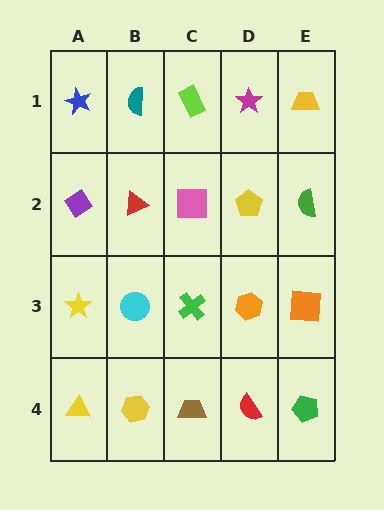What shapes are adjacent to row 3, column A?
A purple diamond (row 2, column A), a yellow triangle (row 4, column A), a cyan circle (row 3, column B).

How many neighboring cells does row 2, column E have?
3.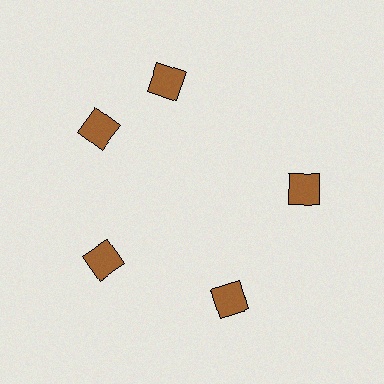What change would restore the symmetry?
The symmetry would be restored by rotating it back into even spacing with its neighbors so that all 5 diamonds sit at equal angles and equal distance from the center.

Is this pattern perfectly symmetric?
No. The 5 brown diamonds are arranged in a ring, but one element near the 1 o'clock position is rotated out of alignment along the ring, breaking the 5-fold rotational symmetry.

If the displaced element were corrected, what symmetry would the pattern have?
It would have 5-fold rotational symmetry — the pattern would map onto itself every 72 degrees.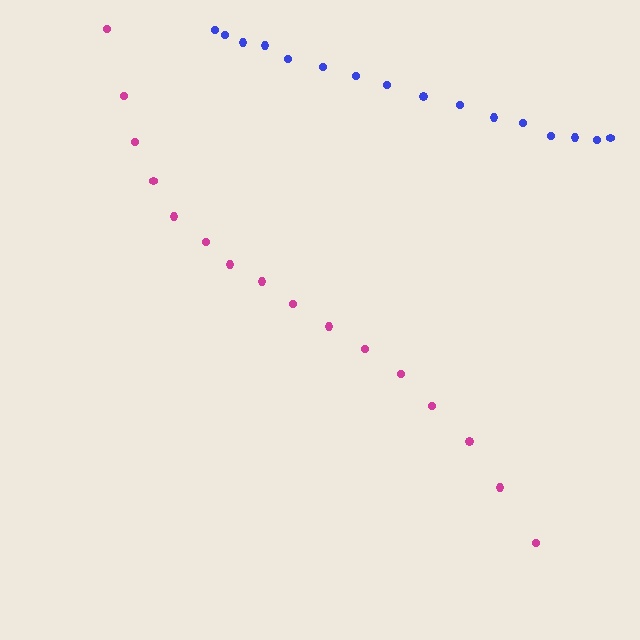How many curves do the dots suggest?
There are 2 distinct paths.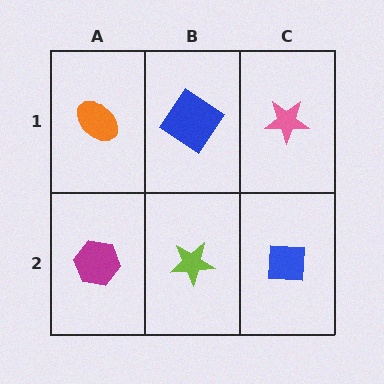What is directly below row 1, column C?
A blue square.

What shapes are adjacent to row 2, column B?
A blue diamond (row 1, column B), a magenta hexagon (row 2, column A), a blue square (row 2, column C).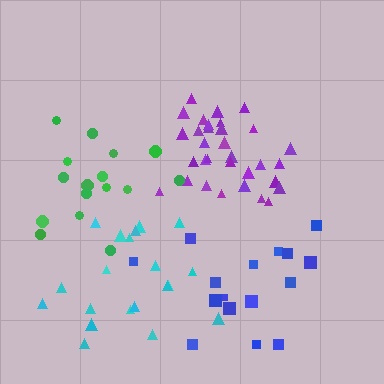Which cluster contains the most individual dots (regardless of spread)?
Purple (32).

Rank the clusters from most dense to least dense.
purple, green, blue, cyan.